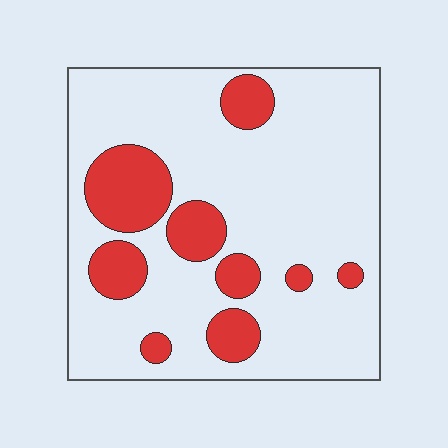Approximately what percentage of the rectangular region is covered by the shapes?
Approximately 20%.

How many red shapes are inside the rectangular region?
9.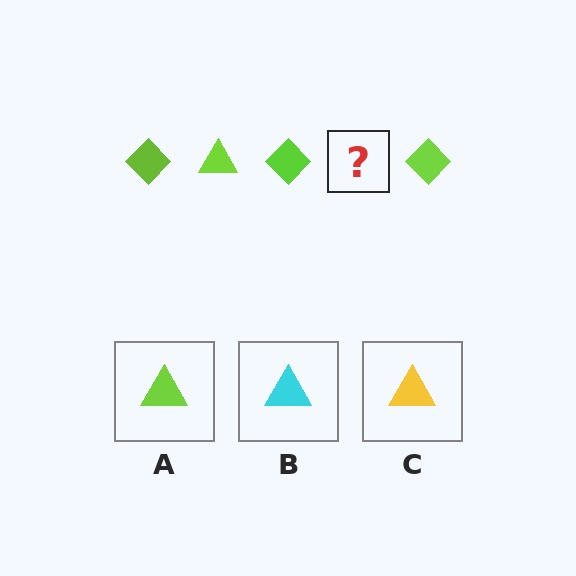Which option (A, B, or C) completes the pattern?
A.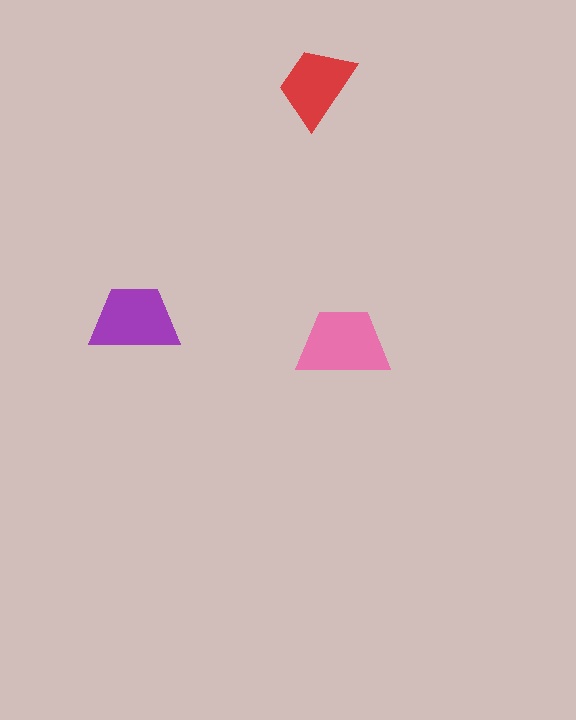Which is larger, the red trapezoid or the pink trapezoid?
The pink one.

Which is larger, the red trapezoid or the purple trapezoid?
The purple one.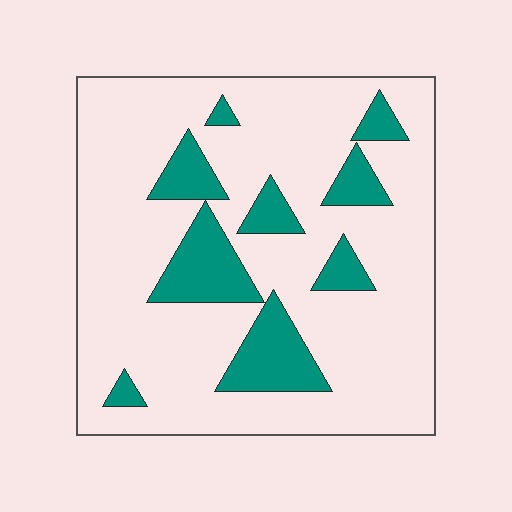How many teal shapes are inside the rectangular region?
9.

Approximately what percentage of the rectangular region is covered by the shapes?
Approximately 20%.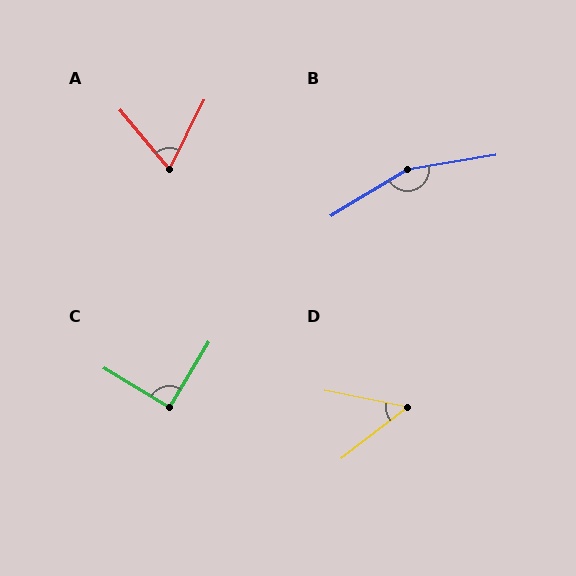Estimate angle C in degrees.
Approximately 90 degrees.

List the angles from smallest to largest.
D (49°), A (67°), C (90°), B (158°).